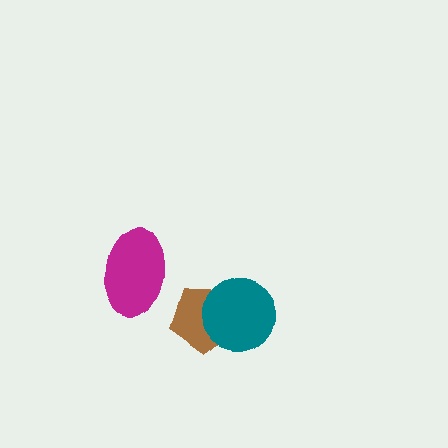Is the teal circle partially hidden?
No, no other shape covers it.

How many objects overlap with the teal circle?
1 object overlaps with the teal circle.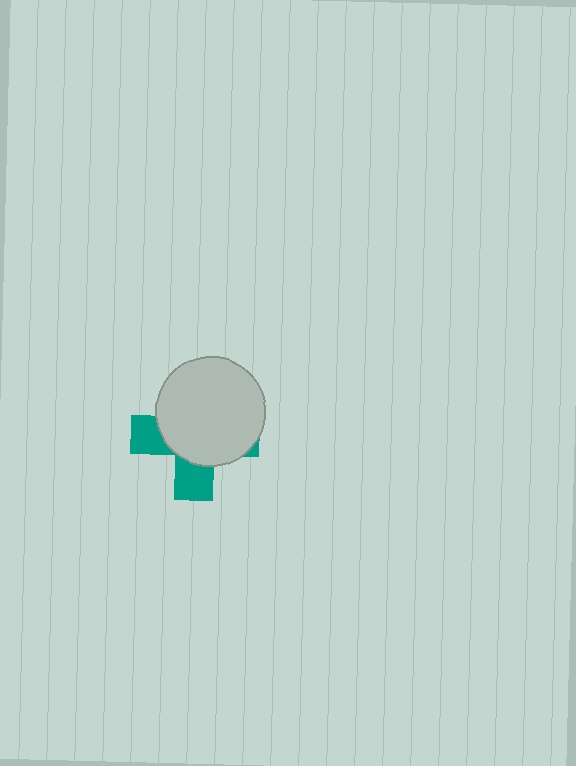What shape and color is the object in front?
The object in front is a light gray circle.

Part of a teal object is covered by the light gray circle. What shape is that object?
It is a cross.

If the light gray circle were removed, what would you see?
You would see the complete teal cross.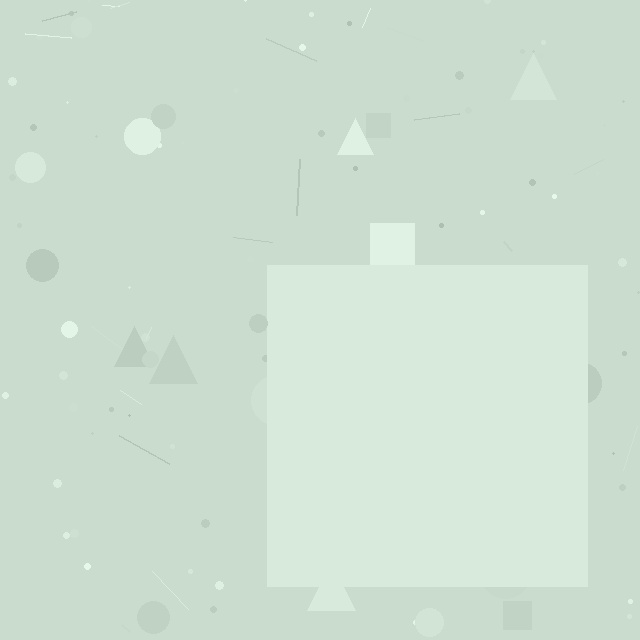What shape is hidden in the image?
A square is hidden in the image.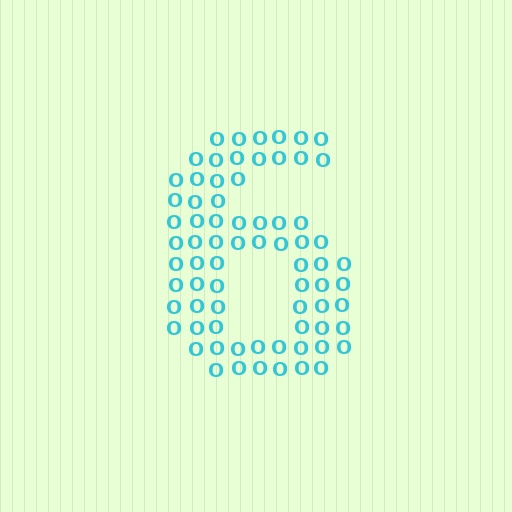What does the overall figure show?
The overall figure shows the digit 6.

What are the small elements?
The small elements are letter O's.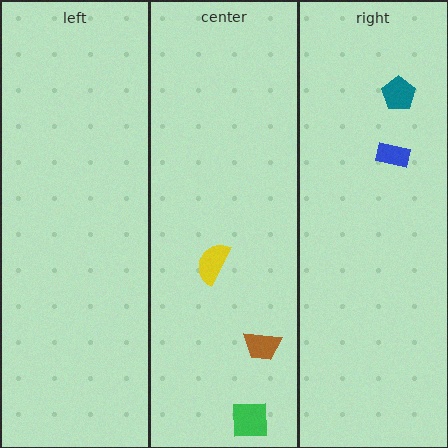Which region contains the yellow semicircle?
The center region.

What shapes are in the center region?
The yellow semicircle, the brown trapezoid, the green square.